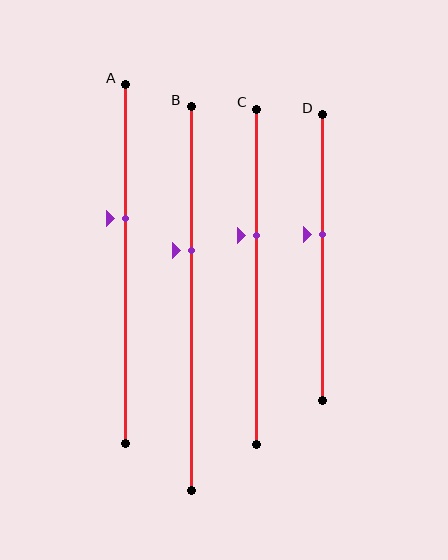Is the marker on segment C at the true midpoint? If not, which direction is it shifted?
No, the marker on segment C is shifted upward by about 12% of the segment length.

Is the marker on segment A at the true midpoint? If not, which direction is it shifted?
No, the marker on segment A is shifted upward by about 13% of the segment length.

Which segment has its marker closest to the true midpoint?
Segment D has its marker closest to the true midpoint.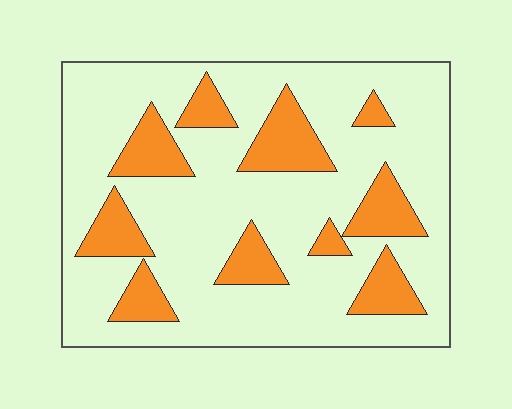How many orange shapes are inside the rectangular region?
10.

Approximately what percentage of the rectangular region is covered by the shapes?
Approximately 25%.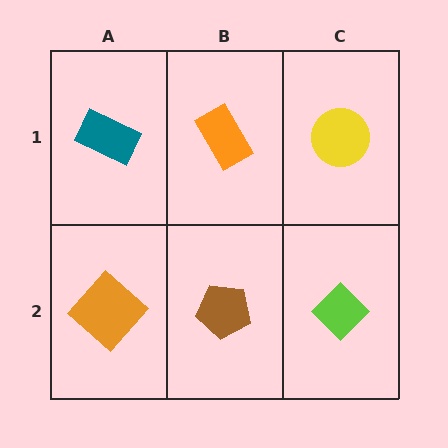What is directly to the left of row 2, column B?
An orange diamond.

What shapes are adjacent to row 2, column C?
A yellow circle (row 1, column C), a brown pentagon (row 2, column B).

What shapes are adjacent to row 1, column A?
An orange diamond (row 2, column A), an orange rectangle (row 1, column B).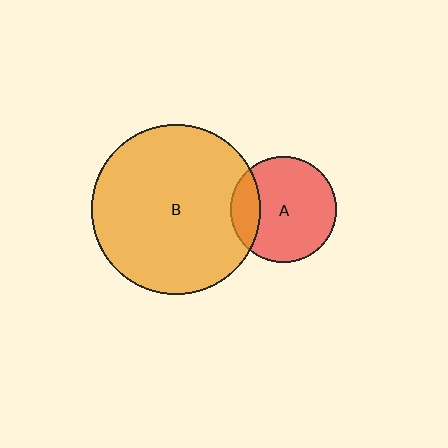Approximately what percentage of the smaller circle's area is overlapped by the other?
Approximately 20%.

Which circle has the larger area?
Circle B (orange).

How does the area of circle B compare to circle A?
Approximately 2.6 times.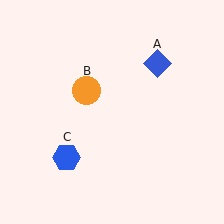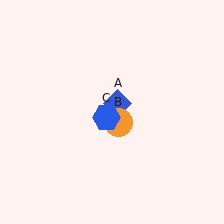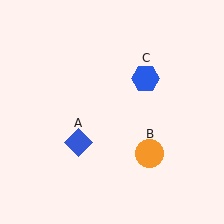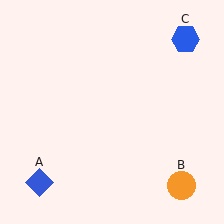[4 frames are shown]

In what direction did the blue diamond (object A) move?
The blue diamond (object A) moved down and to the left.